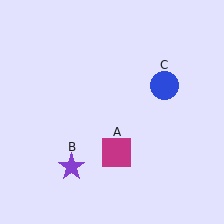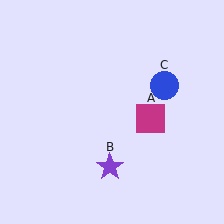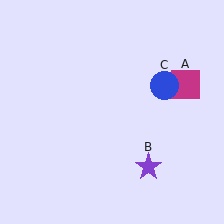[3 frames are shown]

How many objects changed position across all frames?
2 objects changed position: magenta square (object A), purple star (object B).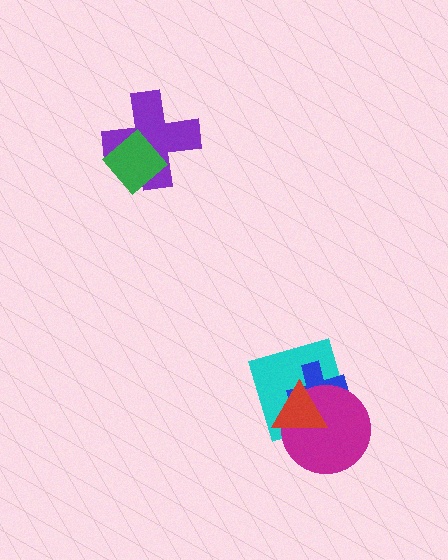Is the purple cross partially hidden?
Yes, it is partially covered by another shape.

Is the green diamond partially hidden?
No, no other shape covers it.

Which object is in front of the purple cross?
The green diamond is in front of the purple cross.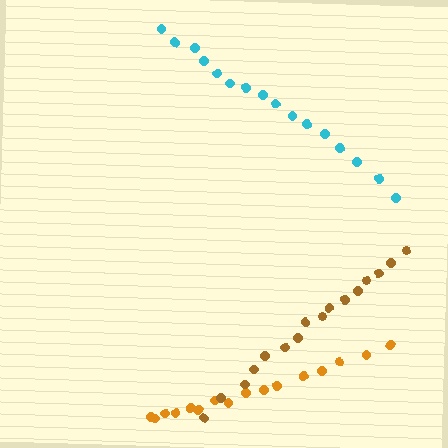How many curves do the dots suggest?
There are 3 distinct paths.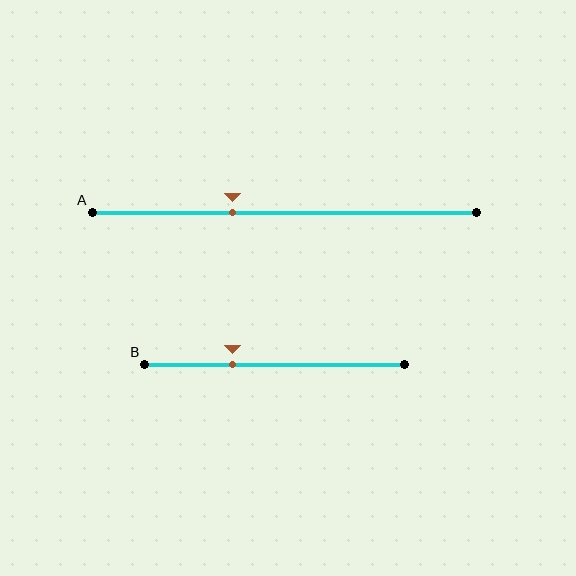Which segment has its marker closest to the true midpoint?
Segment A has its marker closest to the true midpoint.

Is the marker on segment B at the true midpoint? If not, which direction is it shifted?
No, the marker on segment B is shifted to the left by about 16% of the segment length.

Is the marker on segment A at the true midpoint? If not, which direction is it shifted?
No, the marker on segment A is shifted to the left by about 14% of the segment length.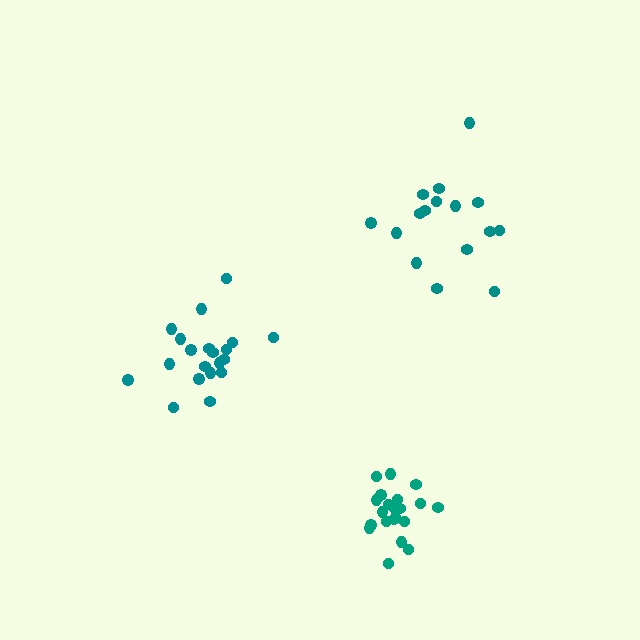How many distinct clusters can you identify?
There are 3 distinct clusters.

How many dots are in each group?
Group 1: 16 dots, Group 2: 20 dots, Group 3: 21 dots (57 total).